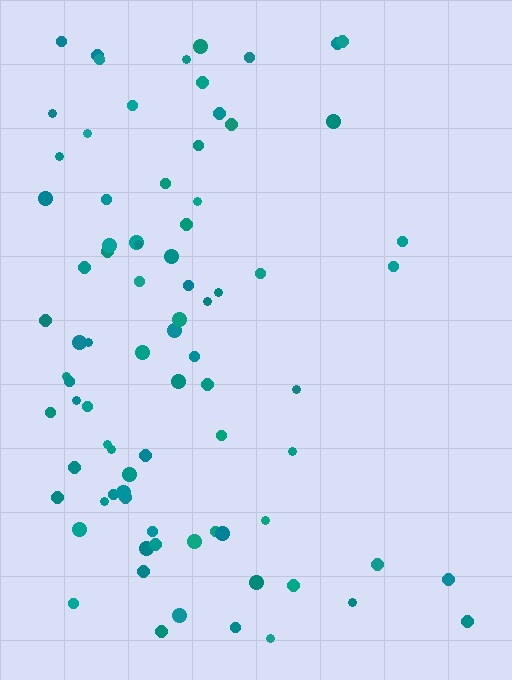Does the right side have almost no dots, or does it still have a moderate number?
Still a moderate number, just noticeably fewer than the left.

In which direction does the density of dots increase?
From right to left, with the left side densest.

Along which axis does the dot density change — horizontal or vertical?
Horizontal.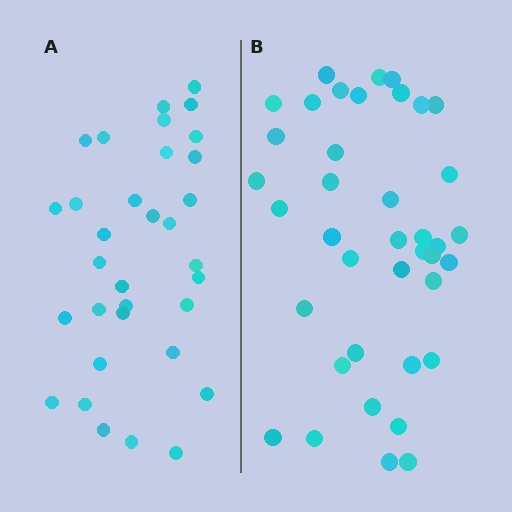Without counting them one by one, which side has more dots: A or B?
Region B (the right region) has more dots.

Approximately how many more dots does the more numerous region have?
Region B has about 6 more dots than region A.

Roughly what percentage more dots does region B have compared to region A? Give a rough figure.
About 20% more.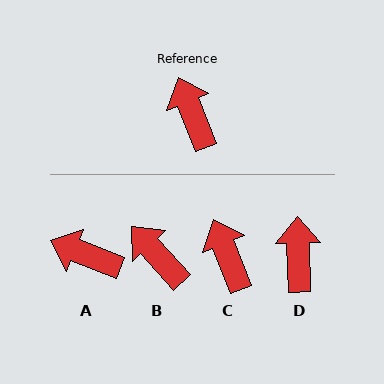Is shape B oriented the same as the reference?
No, it is off by about 20 degrees.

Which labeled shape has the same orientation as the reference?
C.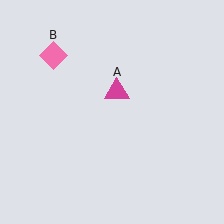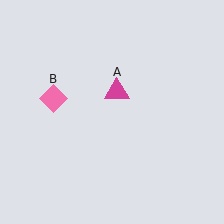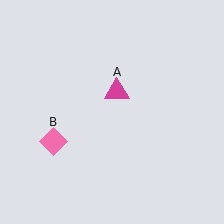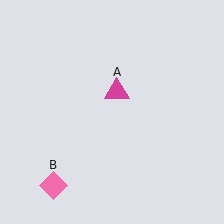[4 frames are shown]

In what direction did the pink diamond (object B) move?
The pink diamond (object B) moved down.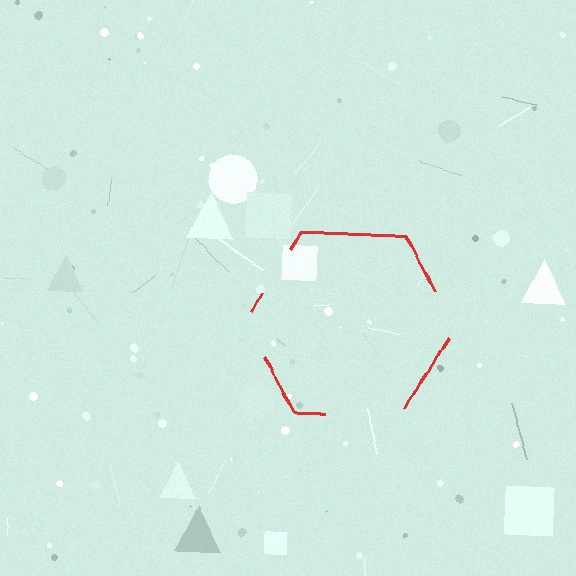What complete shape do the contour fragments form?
The contour fragments form a hexagon.